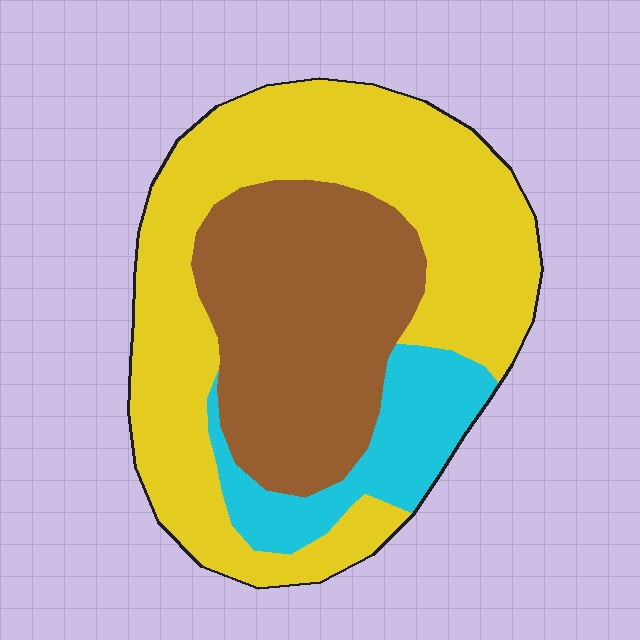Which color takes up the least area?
Cyan, at roughly 15%.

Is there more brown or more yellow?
Yellow.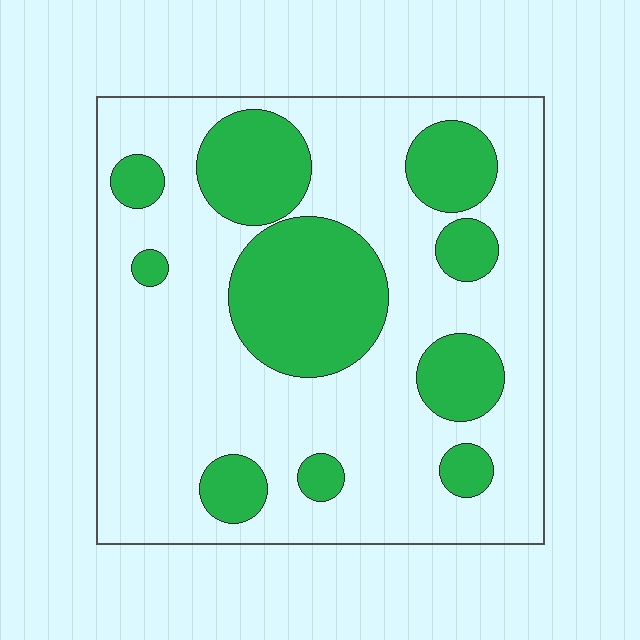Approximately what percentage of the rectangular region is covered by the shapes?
Approximately 30%.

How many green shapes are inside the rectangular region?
10.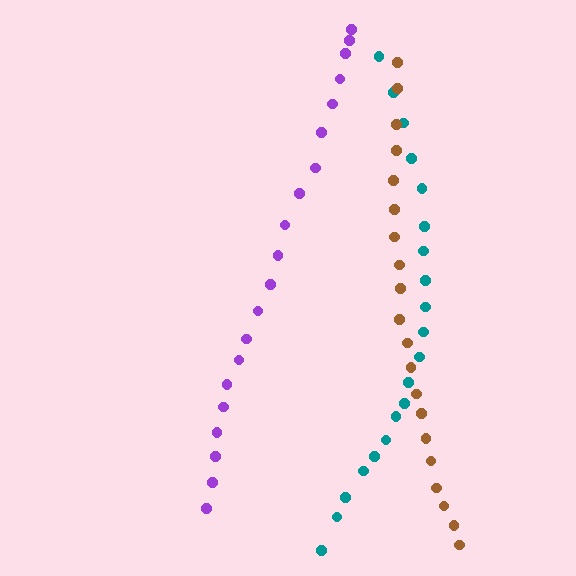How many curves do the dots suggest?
There are 3 distinct paths.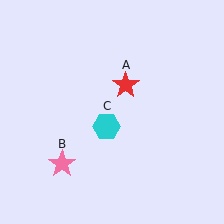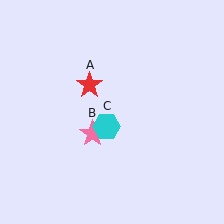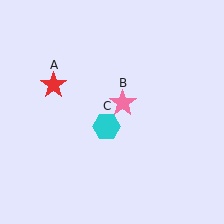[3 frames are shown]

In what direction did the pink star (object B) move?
The pink star (object B) moved up and to the right.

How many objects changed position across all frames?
2 objects changed position: red star (object A), pink star (object B).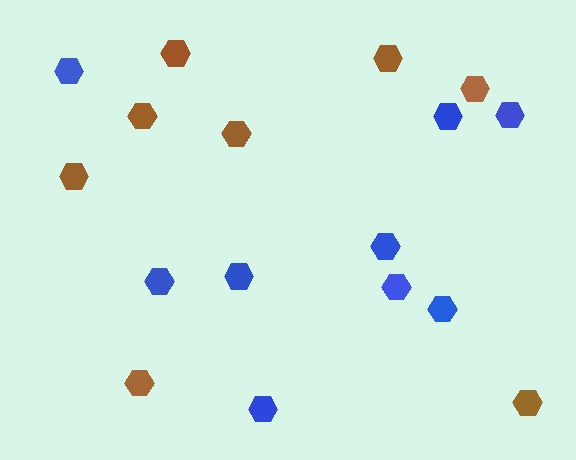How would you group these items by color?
There are 2 groups: one group of brown hexagons (8) and one group of blue hexagons (9).